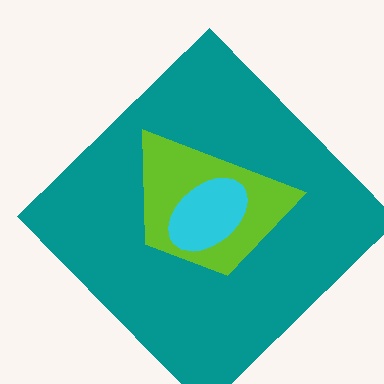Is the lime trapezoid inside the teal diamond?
Yes.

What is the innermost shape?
The cyan ellipse.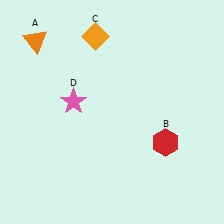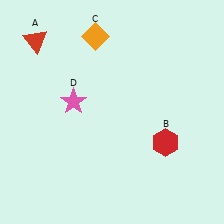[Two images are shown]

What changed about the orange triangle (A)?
In Image 1, A is orange. In Image 2, it changed to red.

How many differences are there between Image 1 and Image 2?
There is 1 difference between the two images.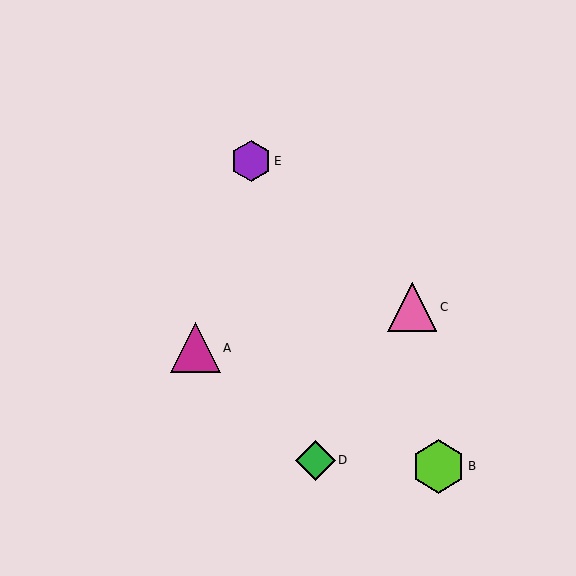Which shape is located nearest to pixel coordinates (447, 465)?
The lime hexagon (labeled B) at (438, 466) is nearest to that location.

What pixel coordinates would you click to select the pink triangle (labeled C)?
Click at (412, 307) to select the pink triangle C.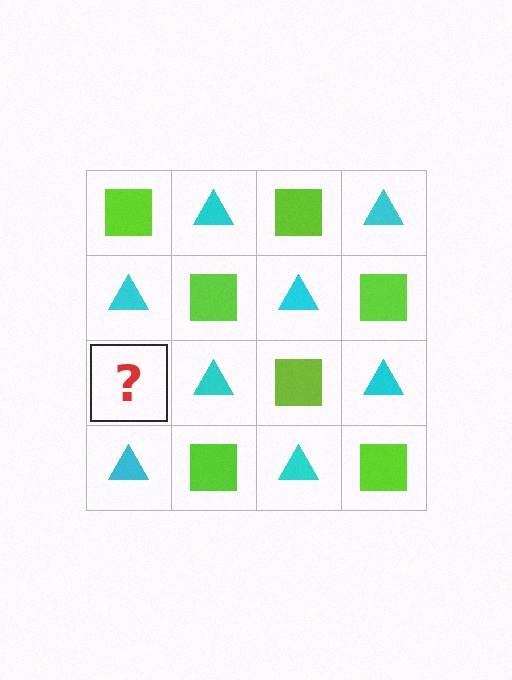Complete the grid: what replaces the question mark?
The question mark should be replaced with a lime square.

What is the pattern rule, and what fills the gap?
The rule is that it alternates lime square and cyan triangle in a checkerboard pattern. The gap should be filled with a lime square.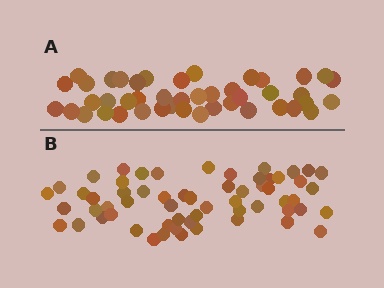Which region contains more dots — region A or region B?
Region B (the bottom region) has more dots.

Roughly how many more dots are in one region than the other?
Region B has approximately 15 more dots than region A.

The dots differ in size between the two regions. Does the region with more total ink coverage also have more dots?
No. Region A has more total ink coverage because its dots are larger, but region B actually contains more individual dots. Total area can be misleading — the number of items is what matters here.